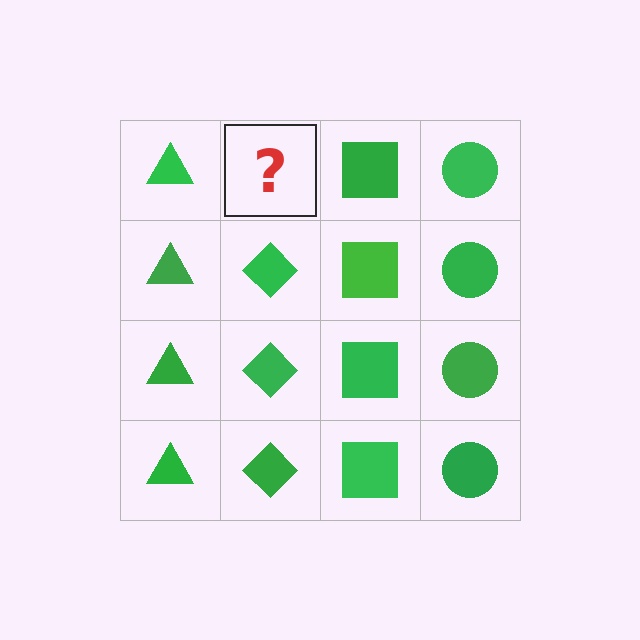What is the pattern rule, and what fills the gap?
The rule is that each column has a consistent shape. The gap should be filled with a green diamond.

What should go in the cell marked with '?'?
The missing cell should contain a green diamond.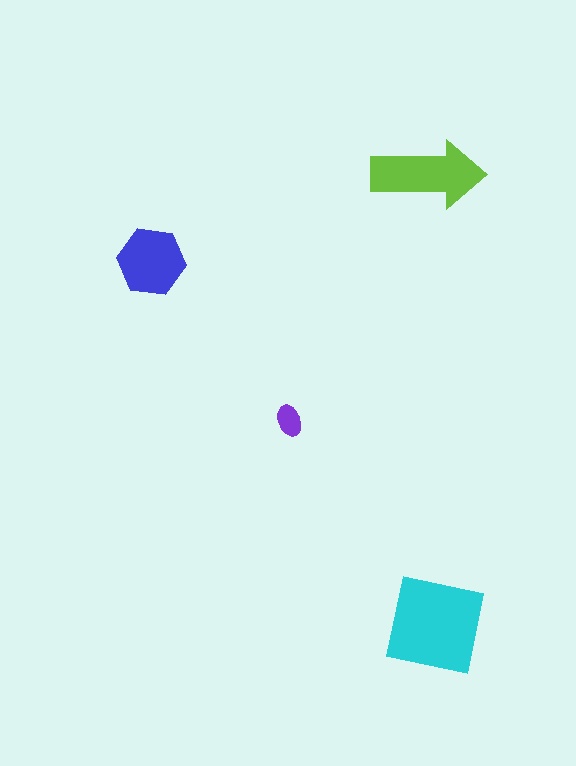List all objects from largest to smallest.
The cyan square, the lime arrow, the blue hexagon, the purple ellipse.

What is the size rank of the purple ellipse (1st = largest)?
4th.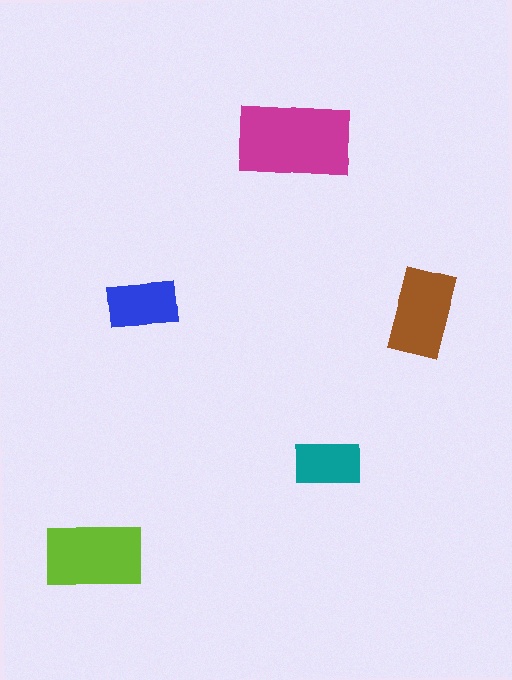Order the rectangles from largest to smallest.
the magenta one, the lime one, the brown one, the blue one, the teal one.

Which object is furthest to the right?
The brown rectangle is rightmost.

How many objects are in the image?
There are 5 objects in the image.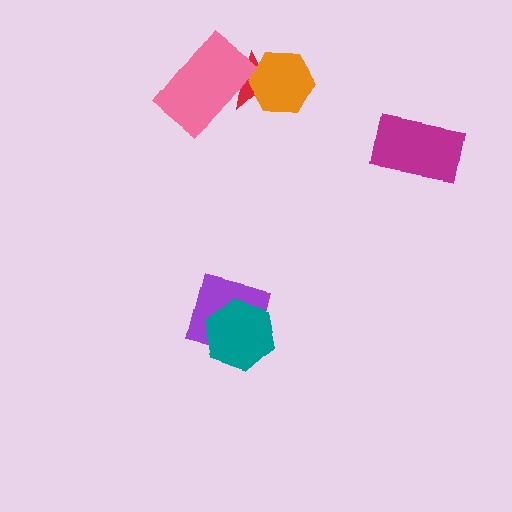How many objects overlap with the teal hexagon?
1 object overlaps with the teal hexagon.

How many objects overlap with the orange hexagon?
1 object overlaps with the orange hexagon.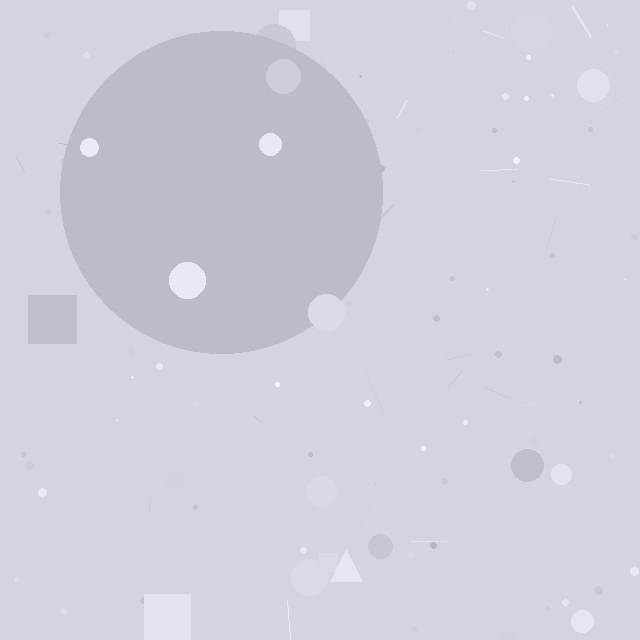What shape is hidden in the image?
A circle is hidden in the image.